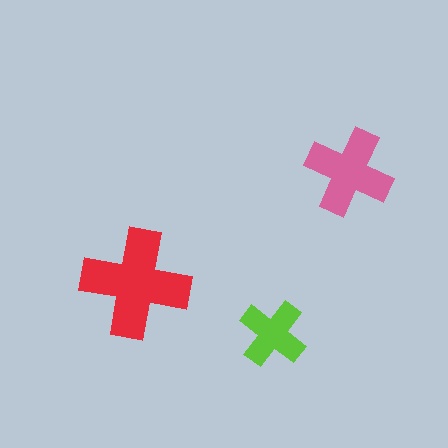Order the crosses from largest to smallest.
the red one, the pink one, the lime one.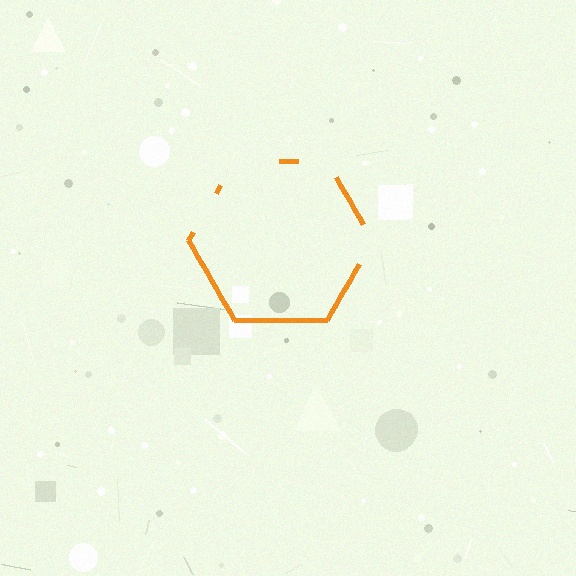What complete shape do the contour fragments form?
The contour fragments form a hexagon.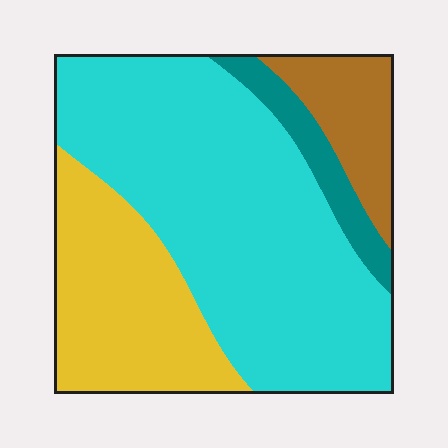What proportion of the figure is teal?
Teal takes up about one tenth (1/10) of the figure.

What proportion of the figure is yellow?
Yellow covers roughly 25% of the figure.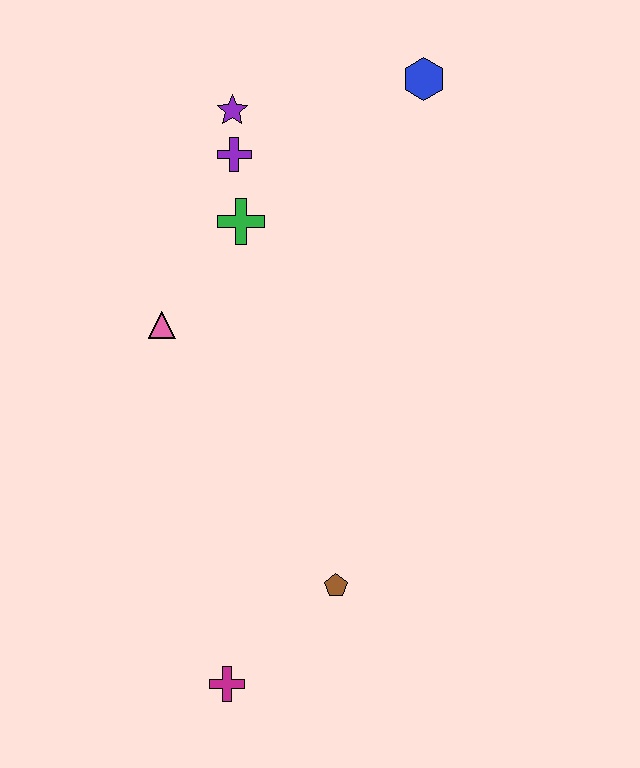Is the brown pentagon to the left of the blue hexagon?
Yes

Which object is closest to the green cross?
The purple cross is closest to the green cross.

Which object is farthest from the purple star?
The magenta cross is farthest from the purple star.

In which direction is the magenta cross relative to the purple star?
The magenta cross is below the purple star.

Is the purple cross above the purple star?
No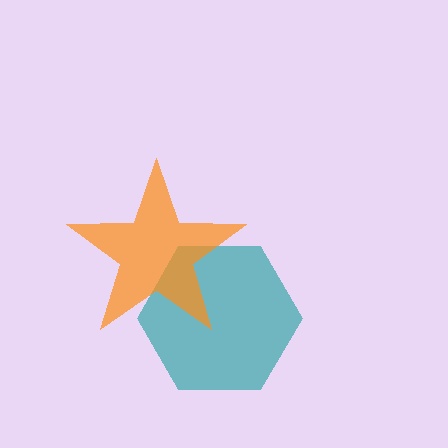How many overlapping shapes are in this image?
There are 2 overlapping shapes in the image.